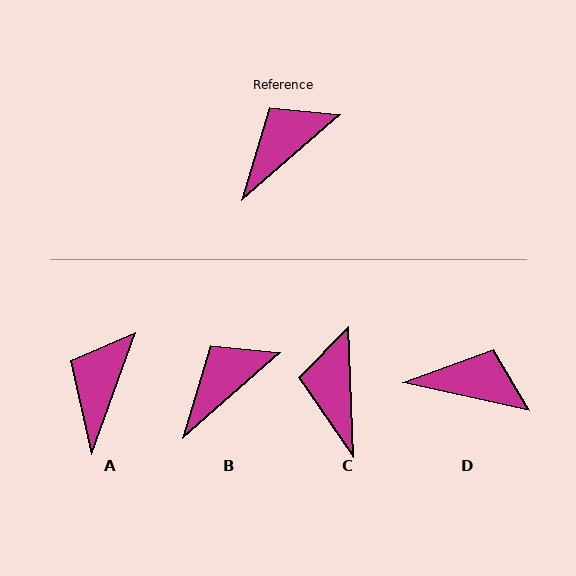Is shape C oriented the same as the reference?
No, it is off by about 51 degrees.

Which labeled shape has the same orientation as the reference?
B.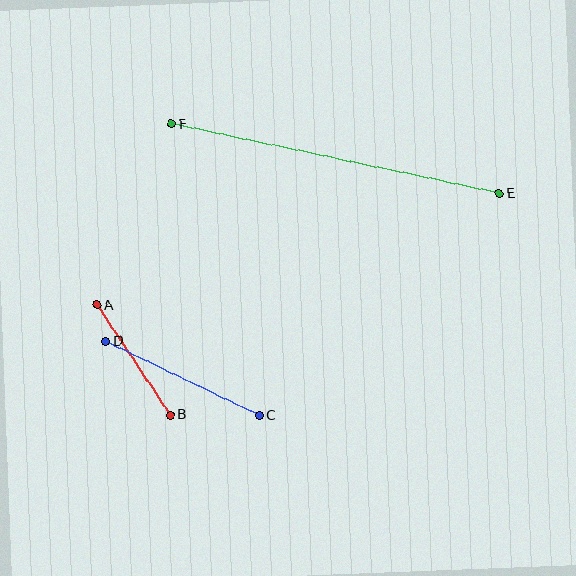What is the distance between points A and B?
The distance is approximately 132 pixels.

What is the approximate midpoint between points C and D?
The midpoint is at approximately (182, 379) pixels.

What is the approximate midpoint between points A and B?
The midpoint is at approximately (133, 360) pixels.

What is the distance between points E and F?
The distance is approximately 335 pixels.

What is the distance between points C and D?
The distance is approximately 170 pixels.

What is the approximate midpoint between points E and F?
The midpoint is at approximately (336, 159) pixels.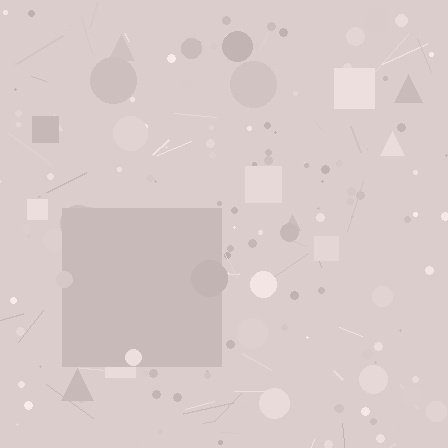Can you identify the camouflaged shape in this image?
The camouflaged shape is a square.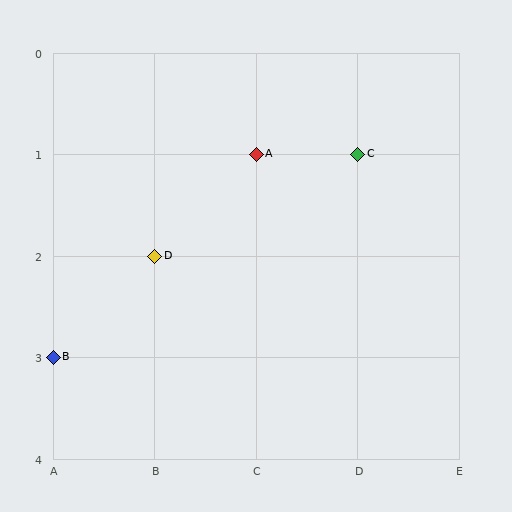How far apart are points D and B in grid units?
Points D and B are 1 column and 1 row apart (about 1.4 grid units diagonally).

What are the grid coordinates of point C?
Point C is at grid coordinates (D, 1).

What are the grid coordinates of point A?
Point A is at grid coordinates (C, 1).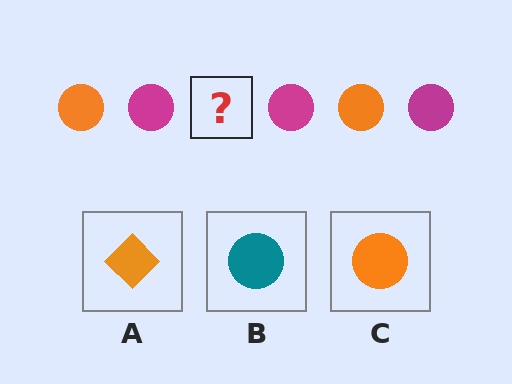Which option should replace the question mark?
Option C.